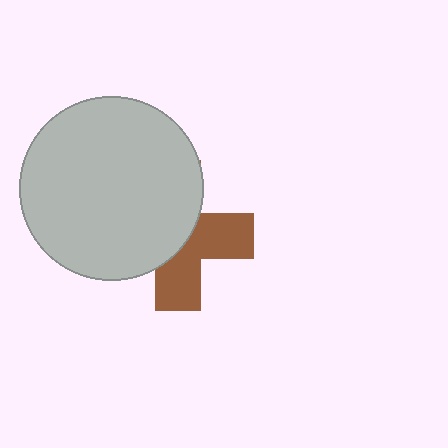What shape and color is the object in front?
The object in front is a light gray circle.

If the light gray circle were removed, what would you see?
You would see the complete brown cross.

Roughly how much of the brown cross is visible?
A small part of it is visible (roughly 45%).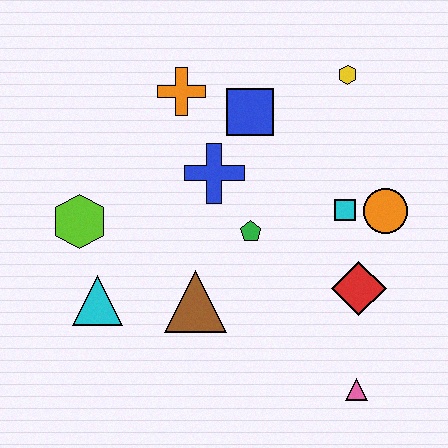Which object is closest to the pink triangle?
The red diamond is closest to the pink triangle.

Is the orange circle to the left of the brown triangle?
No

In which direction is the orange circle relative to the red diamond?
The orange circle is above the red diamond.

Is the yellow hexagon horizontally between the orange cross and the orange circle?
Yes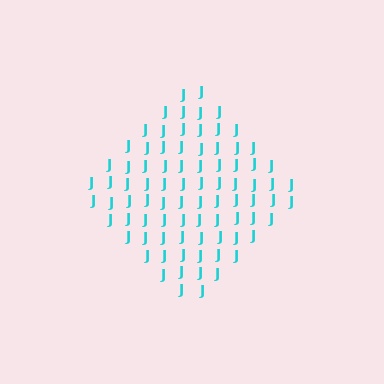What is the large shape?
The large shape is a diamond.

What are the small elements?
The small elements are letter J's.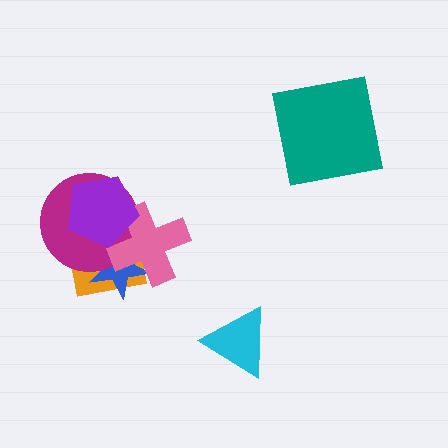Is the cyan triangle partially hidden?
No, no other shape covers it.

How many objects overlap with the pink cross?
4 objects overlap with the pink cross.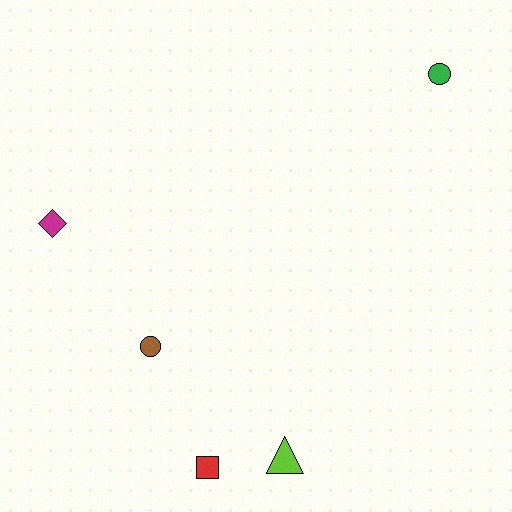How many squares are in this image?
There is 1 square.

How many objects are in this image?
There are 5 objects.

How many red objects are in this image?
There is 1 red object.